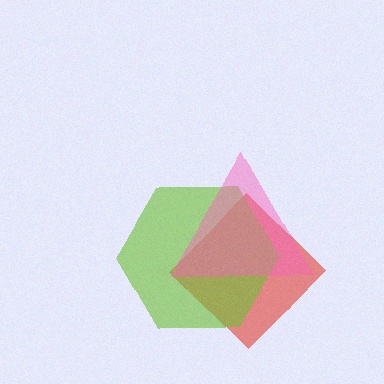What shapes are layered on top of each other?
The layered shapes are: a red diamond, a lime hexagon, a pink triangle.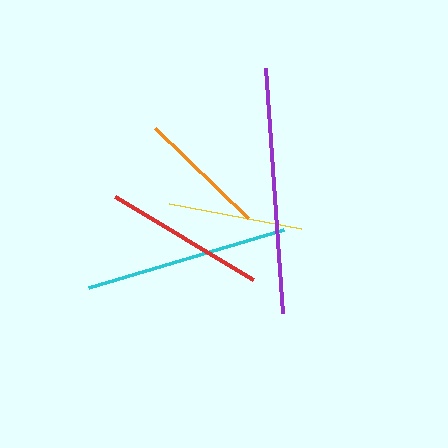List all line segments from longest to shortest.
From longest to shortest: purple, cyan, red, yellow, orange.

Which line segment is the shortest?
The orange line is the shortest at approximately 130 pixels.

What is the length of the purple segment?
The purple segment is approximately 245 pixels long.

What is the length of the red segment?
The red segment is approximately 161 pixels long.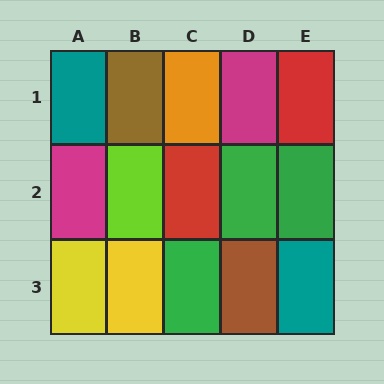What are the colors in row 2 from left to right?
Magenta, lime, red, green, green.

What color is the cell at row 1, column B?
Brown.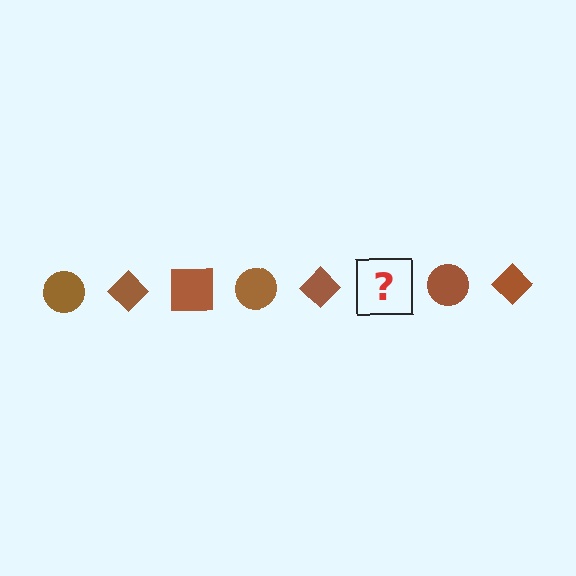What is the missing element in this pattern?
The missing element is a brown square.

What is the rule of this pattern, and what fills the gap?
The rule is that the pattern cycles through circle, diamond, square shapes in brown. The gap should be filled with a brown square.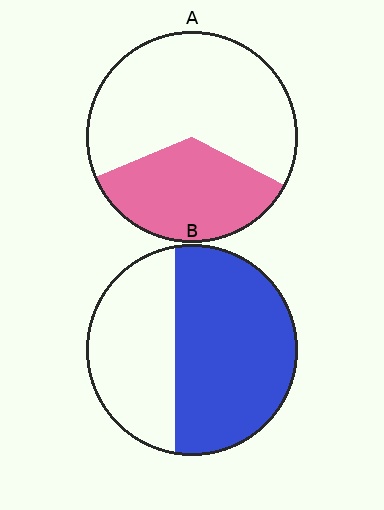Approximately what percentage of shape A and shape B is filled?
A is approximately 35% and B is approximately 60%.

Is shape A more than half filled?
No.